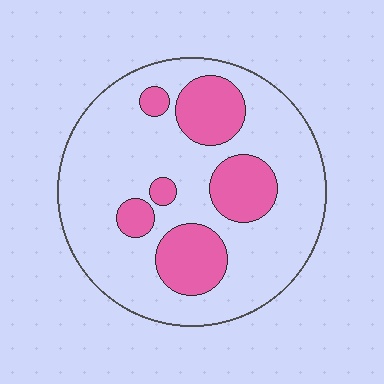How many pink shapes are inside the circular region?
6.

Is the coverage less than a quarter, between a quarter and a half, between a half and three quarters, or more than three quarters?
Between a quarter and a half.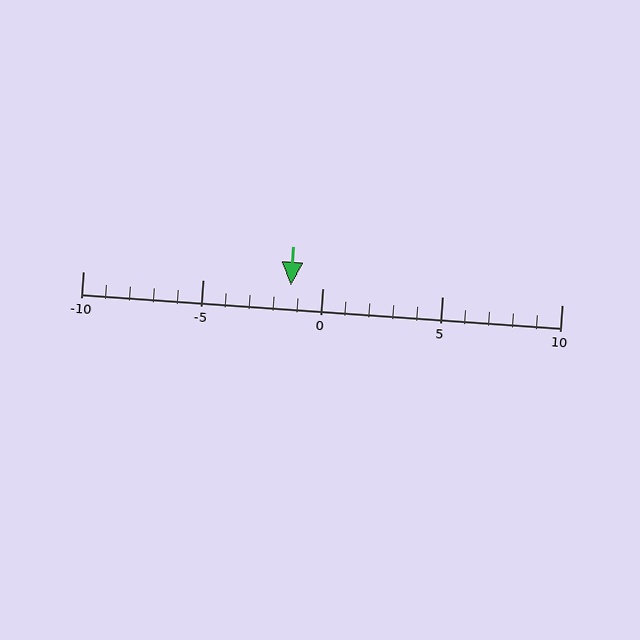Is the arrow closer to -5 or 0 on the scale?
The arrow is closer to 0.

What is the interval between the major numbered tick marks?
The major tick marks are spaced 5 units apart.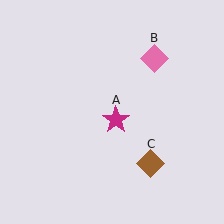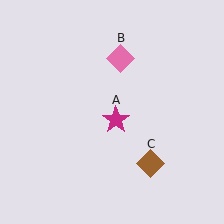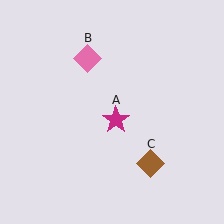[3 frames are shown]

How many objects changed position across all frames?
1 object changed position: pink diamond (object B).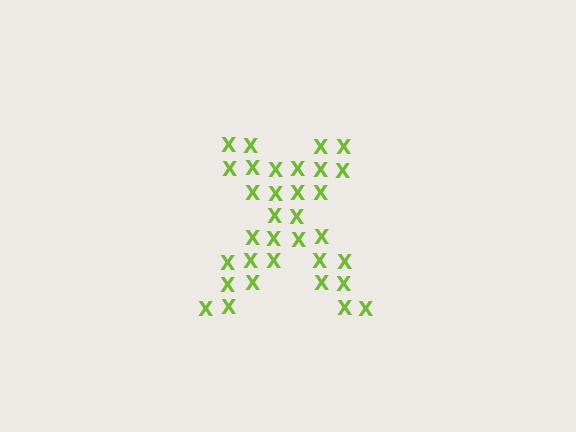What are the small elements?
The small elements are letter X's.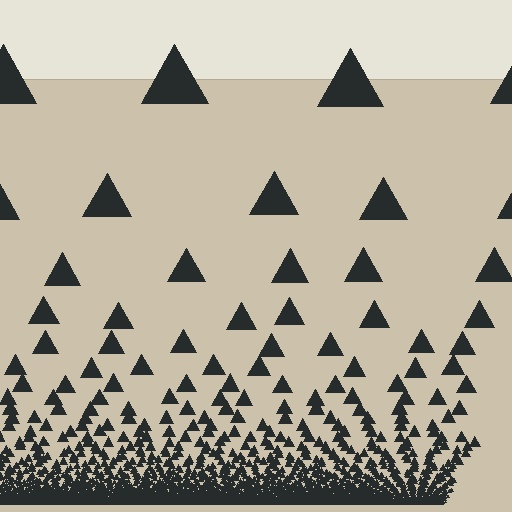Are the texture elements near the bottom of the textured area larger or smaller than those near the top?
Smaller. The gradient is inverted — elements near the bottom are smaller and denser.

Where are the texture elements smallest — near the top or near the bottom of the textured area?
Near the bottom.